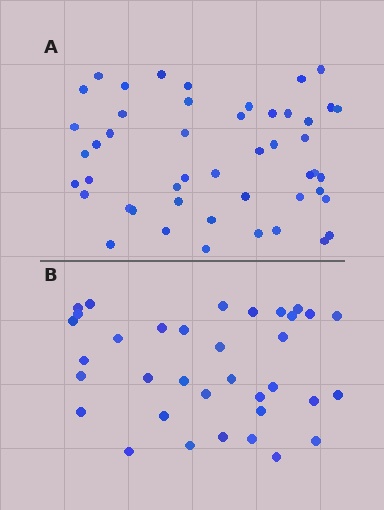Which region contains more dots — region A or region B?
Region A (the top region) has more dots.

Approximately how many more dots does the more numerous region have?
Region A has approximately 15 more dots than region B.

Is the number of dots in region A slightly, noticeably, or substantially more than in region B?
Region A has noticeably more, but not dramatically so. The ratio is roughly 1.4 to 1.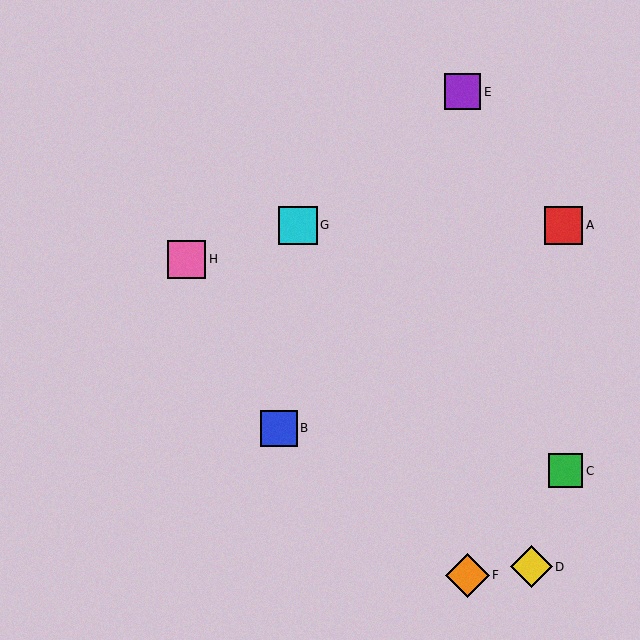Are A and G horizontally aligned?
Yes, both are at y≈225.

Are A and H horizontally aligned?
No, A is at y≈225 and H is at y≈259.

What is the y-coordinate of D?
Object D is at y≈567.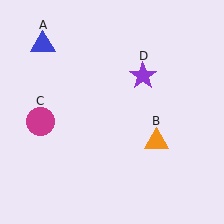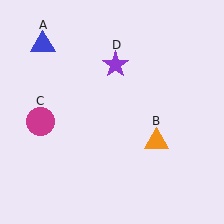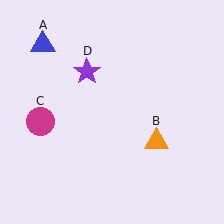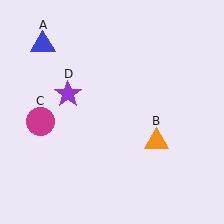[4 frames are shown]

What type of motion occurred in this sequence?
The purple star (object D) rotated counterclockwise around the center of the scene.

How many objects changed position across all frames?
1 object changed position: purple star (object D).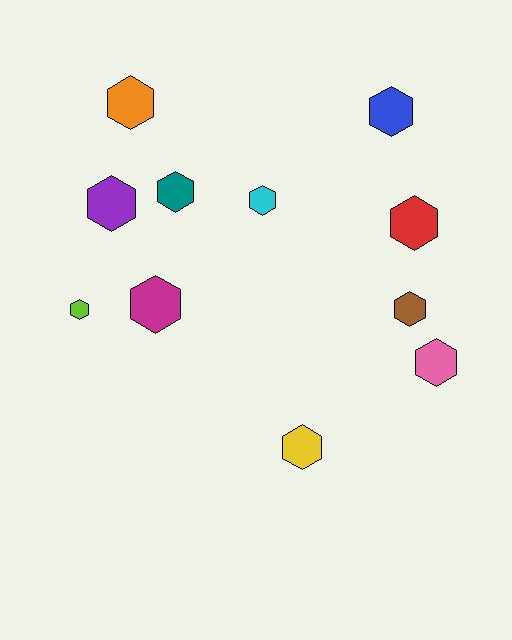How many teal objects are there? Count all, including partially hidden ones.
There is 1 teal object.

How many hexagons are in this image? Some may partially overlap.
There are 11 hexagons.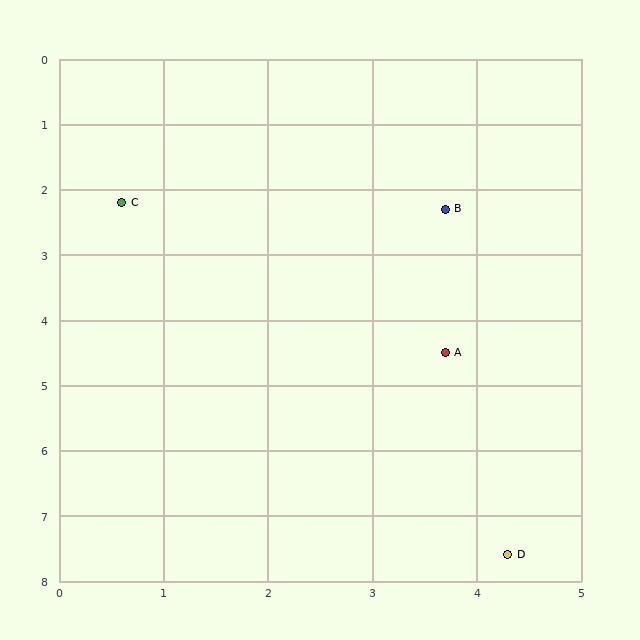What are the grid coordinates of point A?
Point A is at approximately (3.7, 4.5).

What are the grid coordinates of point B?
Point B is at approximately (3.7, 2.3).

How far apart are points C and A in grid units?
Points C and A are about 3.9 grid units apart.